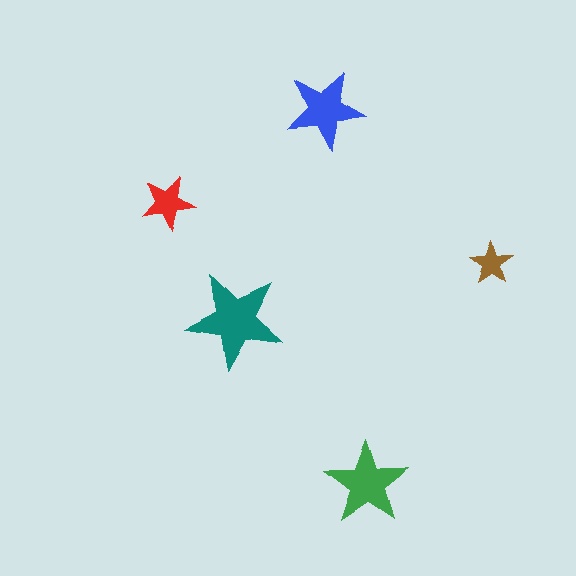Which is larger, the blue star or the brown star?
The blue one.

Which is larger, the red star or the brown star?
The red one.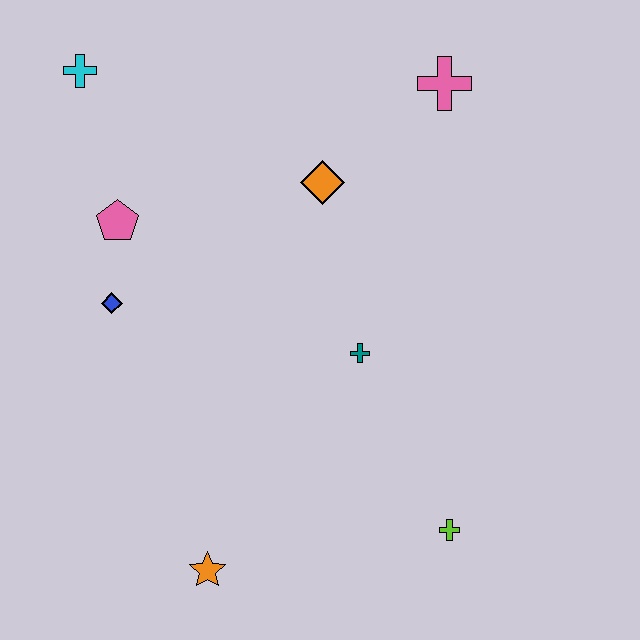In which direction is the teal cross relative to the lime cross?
The teal cross is above the lime cross.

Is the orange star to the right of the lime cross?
No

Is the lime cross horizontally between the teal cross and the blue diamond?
No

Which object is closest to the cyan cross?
The pink pentagon is closest to the cyan cross.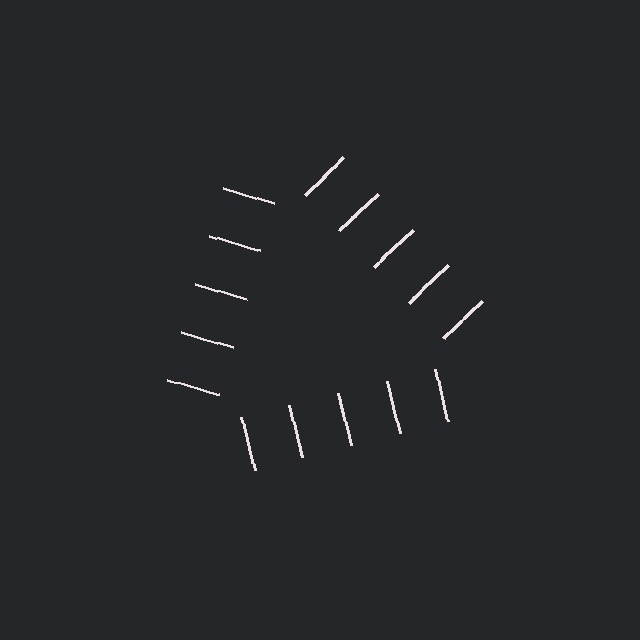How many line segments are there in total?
15 — 5 along each of the 3 edges.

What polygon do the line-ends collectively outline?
An illusory triangle — the line segments terminate on its edges but no continuous stroke is drawn.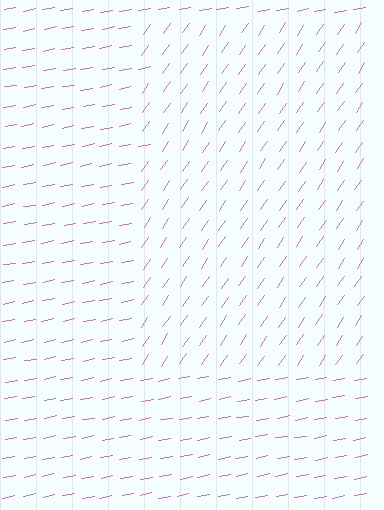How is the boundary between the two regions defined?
The boundary is defined purely by a change in line orientation (approximately 45 degrees difference). All lines are the same color and thickness.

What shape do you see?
I see a rectangle.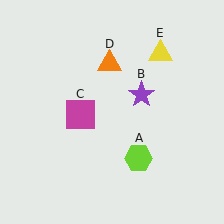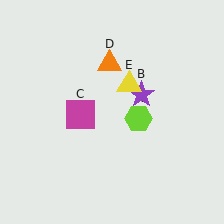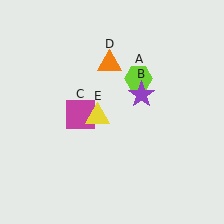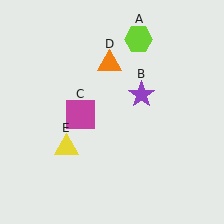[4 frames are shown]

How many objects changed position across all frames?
2 objects changed position: lime hexagon (object A), yellow triangle (object E).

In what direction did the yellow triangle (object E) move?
The yellow triangle (object E) moved down and to the left.